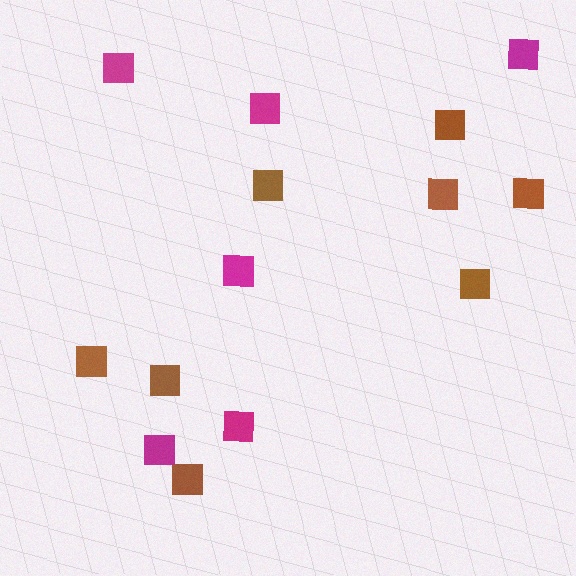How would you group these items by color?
There are 2 groups: one group of brown squares (8) and one group of magenta squares (6).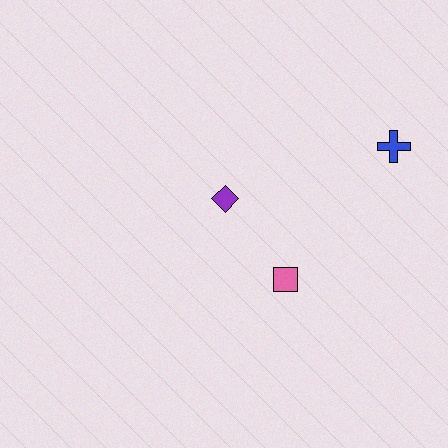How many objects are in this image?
There are 3 objects.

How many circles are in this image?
There are no circles.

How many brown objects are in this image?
There are no brown objects.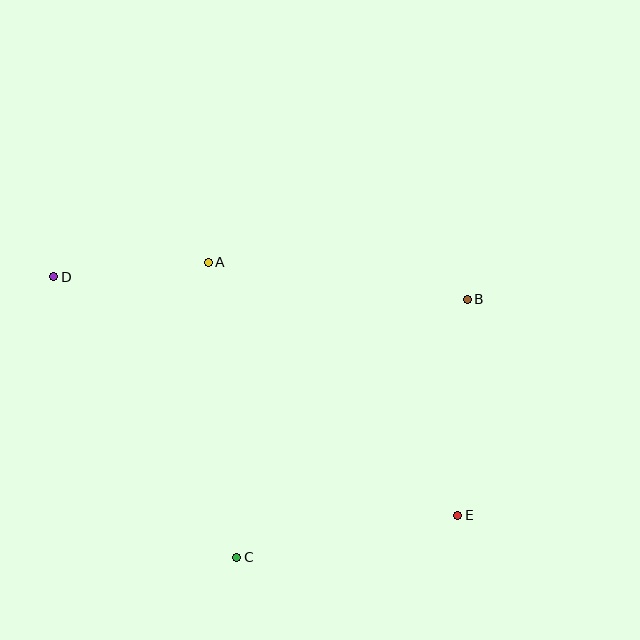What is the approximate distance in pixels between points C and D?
The distance between C and D is approximately 335 pixels.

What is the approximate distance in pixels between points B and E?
The distance between B and E is approximately 216 pixels.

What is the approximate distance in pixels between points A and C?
The distance between A and C is approximately 297 pixels.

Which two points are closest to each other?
Points A and D are closest to each other.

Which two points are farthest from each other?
Points D and E are farthest from each other.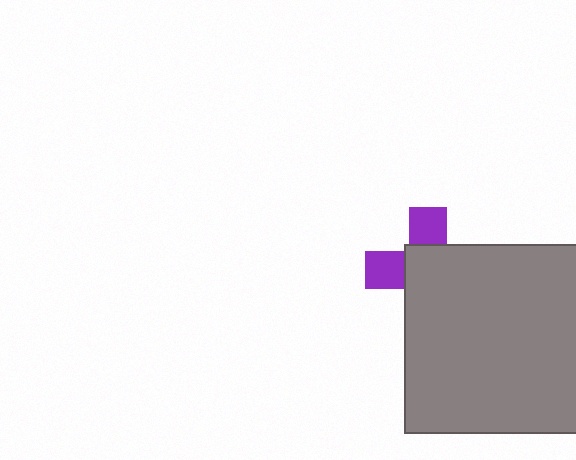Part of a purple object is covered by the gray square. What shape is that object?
It is a cross.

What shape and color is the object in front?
The object in front is a gray square.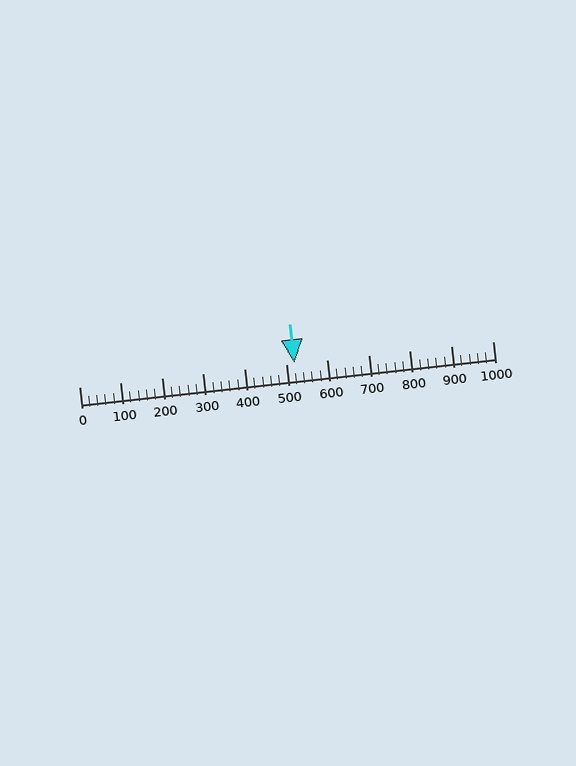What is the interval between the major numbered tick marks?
The major tick marks are spaced 100 units apart.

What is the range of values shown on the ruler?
The ruler shows values from 0 to 1000.